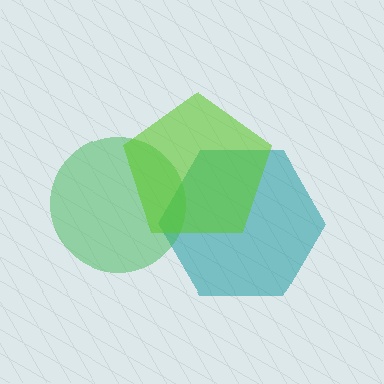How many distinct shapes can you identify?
There are 3 distinct shapes: a teal hexagon, a green circle, a lime pentagon.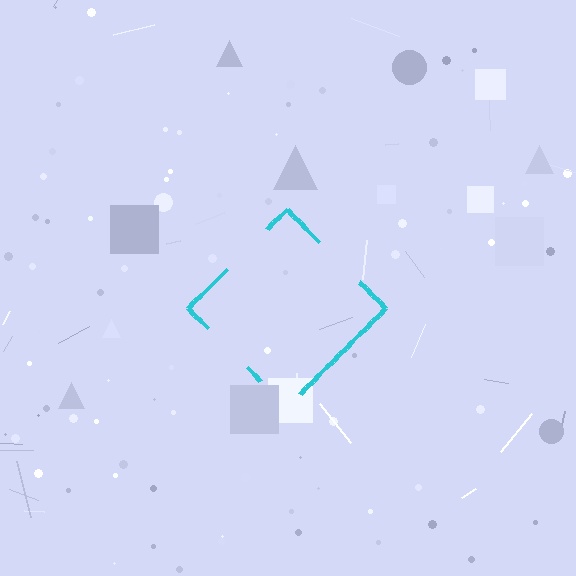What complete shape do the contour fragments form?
The contour fragments form a diamond.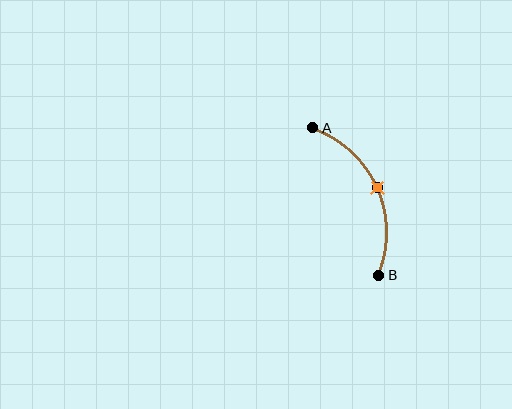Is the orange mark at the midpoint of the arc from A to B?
Yes. The orange mark lies on the arc at equal arc-length from both A and B — it is the arc midpoint.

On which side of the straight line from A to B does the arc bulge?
The arc bulges to the right of the straight line connecting A and B.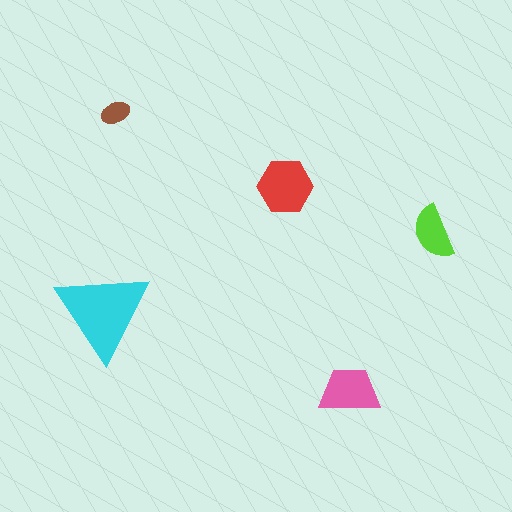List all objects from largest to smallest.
The cyan triangle, the red hexagon, the pink trapezoid, the lime semicircle, the brown ellipse.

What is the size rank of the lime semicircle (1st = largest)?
4th.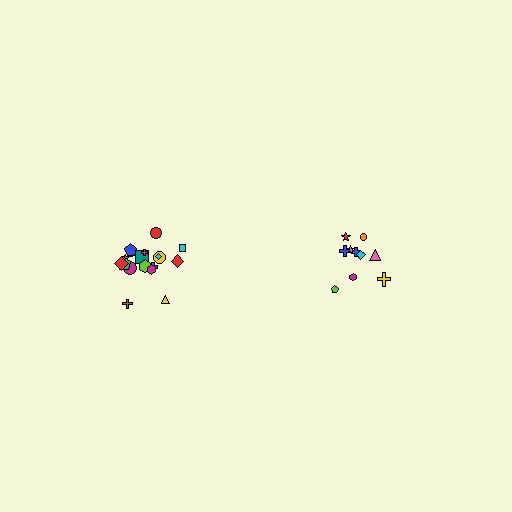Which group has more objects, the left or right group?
The left group.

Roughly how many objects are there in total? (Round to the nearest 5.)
Roughly 30 objects in total.